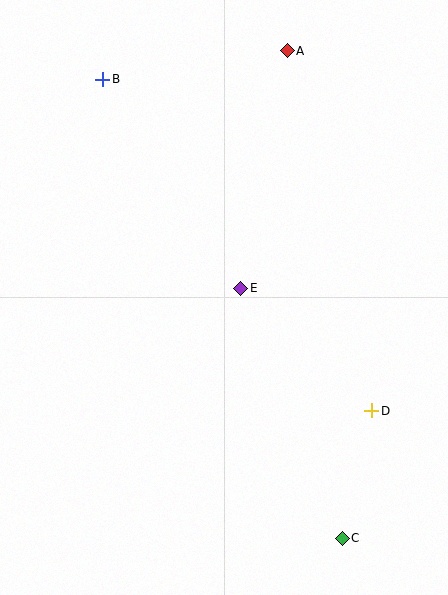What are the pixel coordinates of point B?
Point B is at (103, 79).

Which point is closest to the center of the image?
Point E at (241, 288) is closest to the center.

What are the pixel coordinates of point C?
Point C is at (342, 538).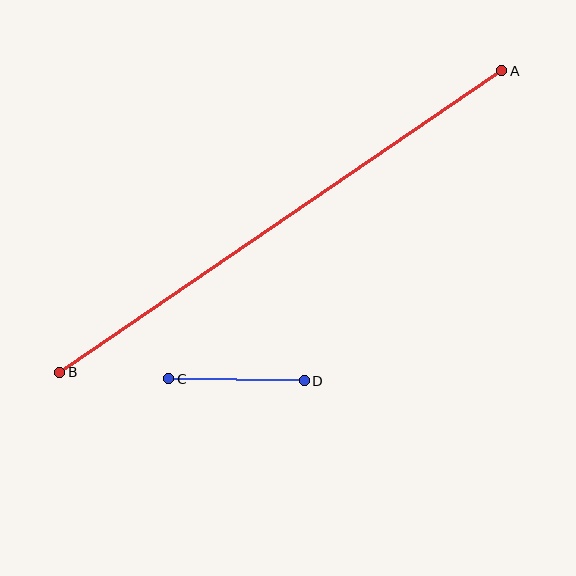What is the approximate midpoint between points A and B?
The midpoint is at approximately (281, 222) pixels.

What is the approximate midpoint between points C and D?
The midpoint is at approximately (236, 380) pixels.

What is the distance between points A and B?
The distance is approximately 535 pixels.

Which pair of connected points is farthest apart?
Points A and B are farthest apart.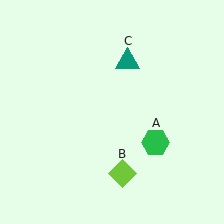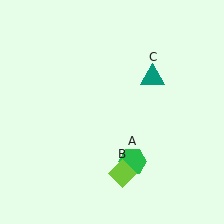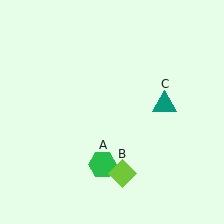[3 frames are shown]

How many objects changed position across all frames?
2 objects changed position: green hexagon (object A), teal triangle (object C).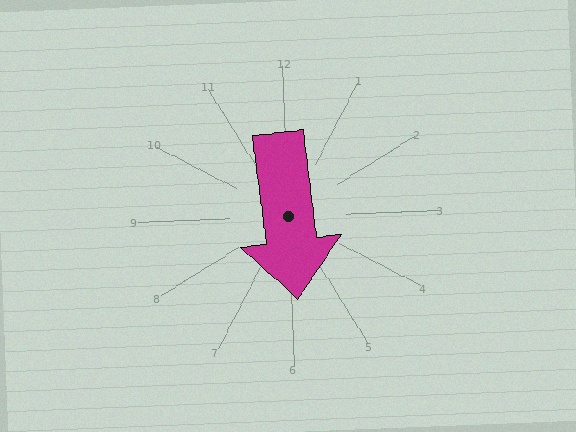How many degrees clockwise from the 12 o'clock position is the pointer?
Approximately 175 degrees.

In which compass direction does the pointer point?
South.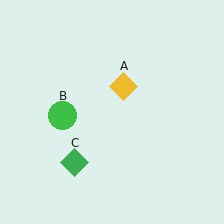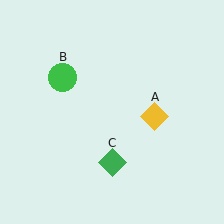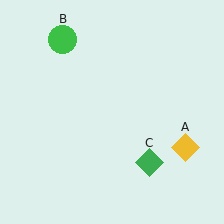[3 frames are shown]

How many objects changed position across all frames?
3 objects changed position: yellow diamond (object A), green circle (object B), green diamond (object C).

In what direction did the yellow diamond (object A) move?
The yellow diamond (object A) moved down and to the right.